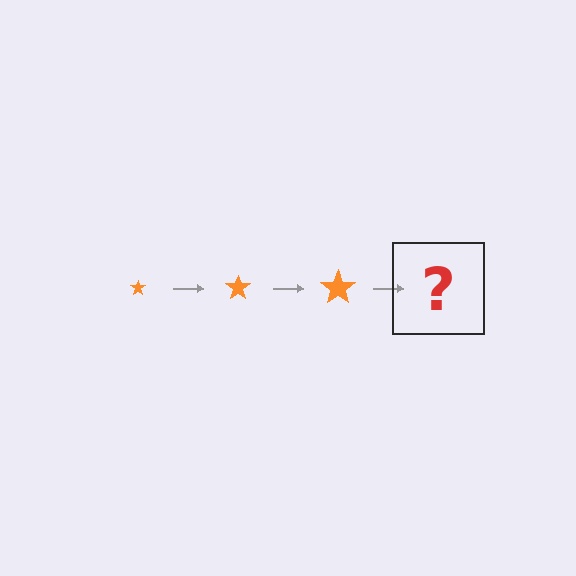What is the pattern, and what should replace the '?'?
The pattern is that the star gets progressively larger each step. The '?' should be an orange star, larger than the previous one.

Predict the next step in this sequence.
The next step is an orange star, larger than the previous one.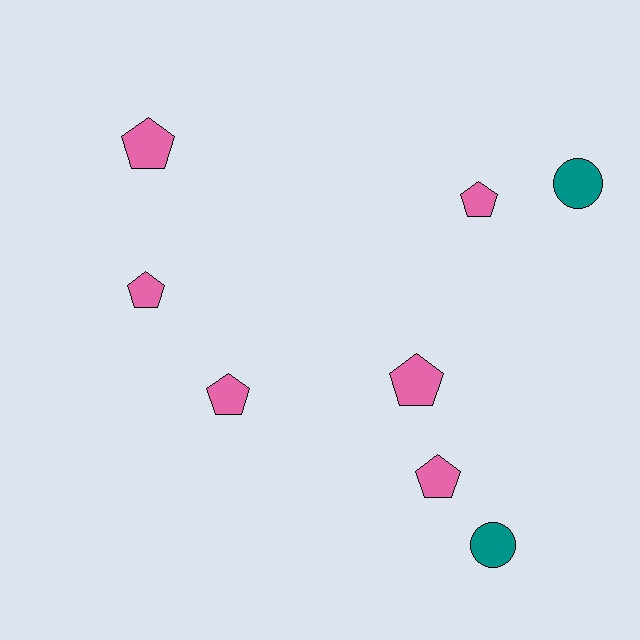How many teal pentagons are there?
There are no teal pentagons.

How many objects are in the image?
There are 8 objects.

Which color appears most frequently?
Pink, with 6 objects.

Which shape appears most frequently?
Pentagon, with 6 objects.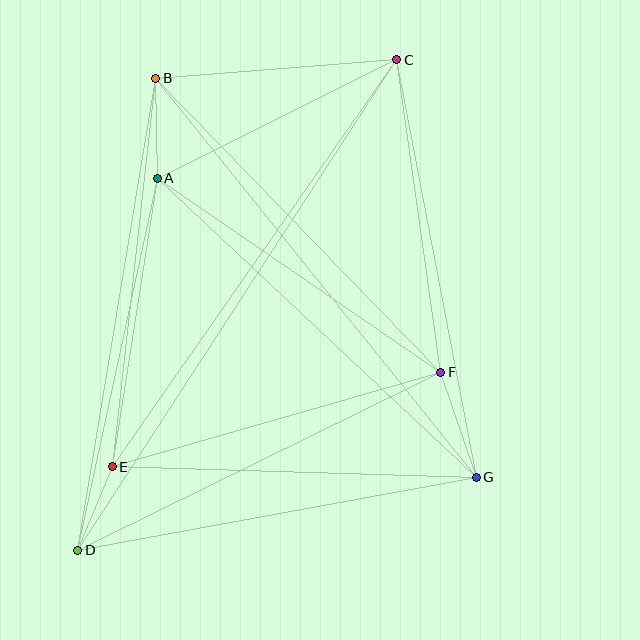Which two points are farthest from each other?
Points C and D are farthest from each other.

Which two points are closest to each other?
Points D and E are closest to each other.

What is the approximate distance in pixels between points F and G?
The distance between F and G is approximately 111 pixels.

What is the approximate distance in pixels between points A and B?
The distance between A and B is approximately 100 pixels.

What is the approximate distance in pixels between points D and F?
The distance between D and F is approximately 404 pixels.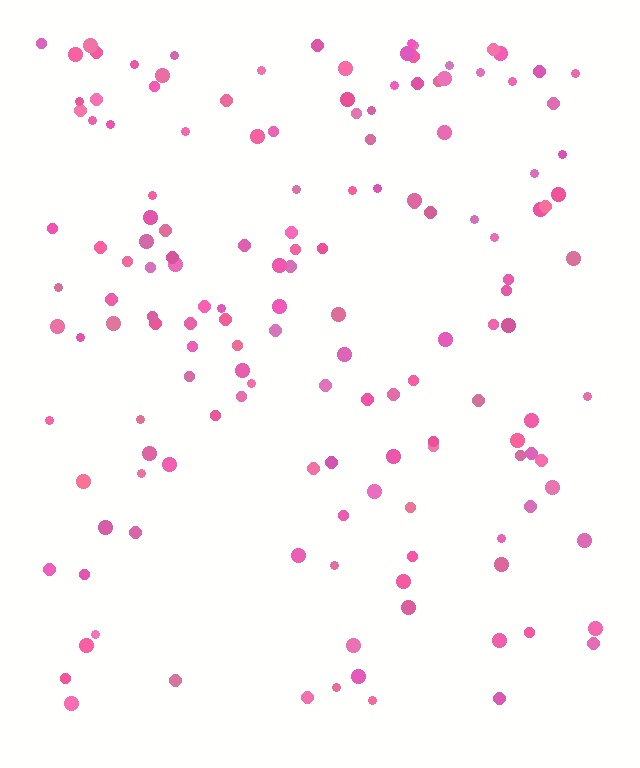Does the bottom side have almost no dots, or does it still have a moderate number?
Still a moderate number, just noticeably fewer than the top.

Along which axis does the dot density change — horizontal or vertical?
Vertical.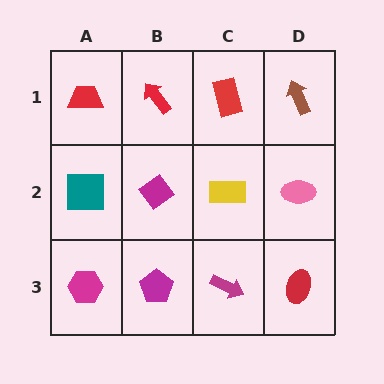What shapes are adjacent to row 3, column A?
A teal square (row 2, column A), a magenta pentagon (row 3, column B).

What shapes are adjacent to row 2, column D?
A brown arrow (row 1, column D), a red ellipse (row 3, column D), a yellow rectangle (row 2, column C).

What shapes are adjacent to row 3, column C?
A yellow rectangle (row 2, column C), a magenta pentagon (row 3, column B), a red ellipse (row 3, column D).